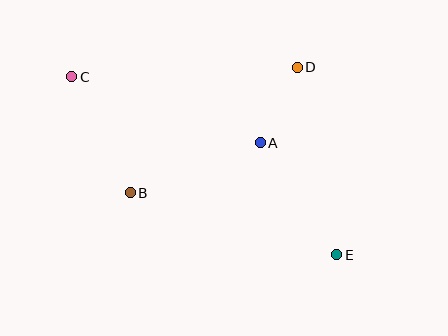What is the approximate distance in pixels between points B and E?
The distance between B and E is approximately 215 pixels.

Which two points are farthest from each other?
Points C and E are farthest from each other.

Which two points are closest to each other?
Points A and D are closest to each other.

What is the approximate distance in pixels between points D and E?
The distance between D and E is approximately 192 pixels.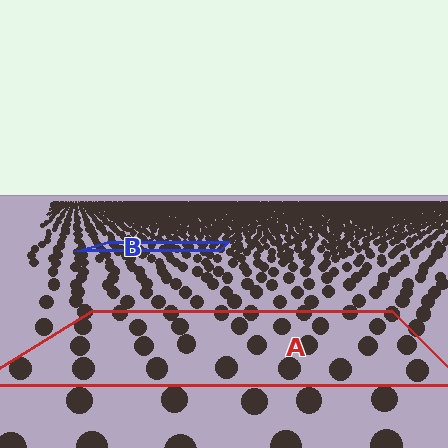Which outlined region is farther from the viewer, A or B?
Region B is farther from the viewer — the texture elements inside it appear smaller and more densely packed.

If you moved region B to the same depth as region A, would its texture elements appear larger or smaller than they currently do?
They would appear larger. At a closer depth, the same texture elements are projected at a bigger on-screen size.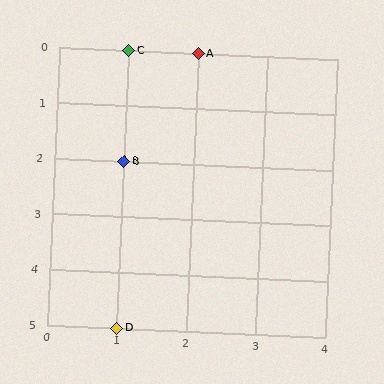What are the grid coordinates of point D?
Point D is at grid coordinates (1, 5).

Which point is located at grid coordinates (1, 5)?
Point D is at (1, 5).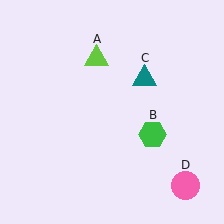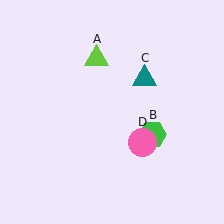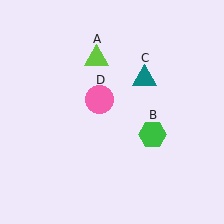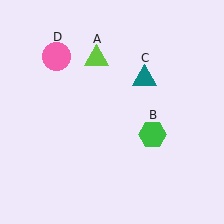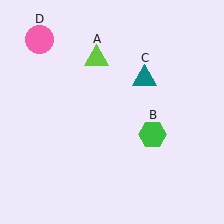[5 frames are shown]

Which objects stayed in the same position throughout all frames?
Lime triangle (object A) and green hexagon (object B) and teal triangle (object C) remained stationary.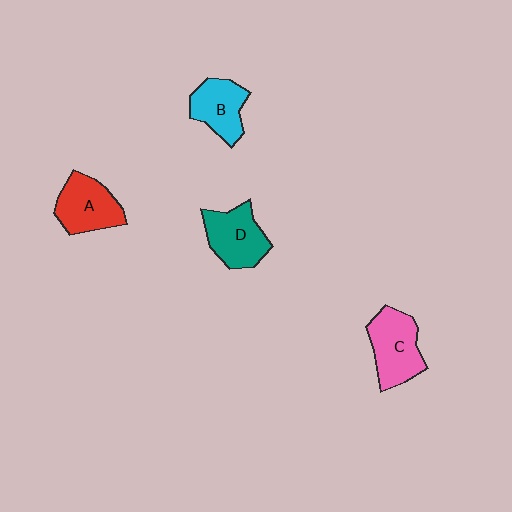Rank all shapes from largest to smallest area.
From largest to smallest: C (pink), A (red), D (teal), B (cyan).